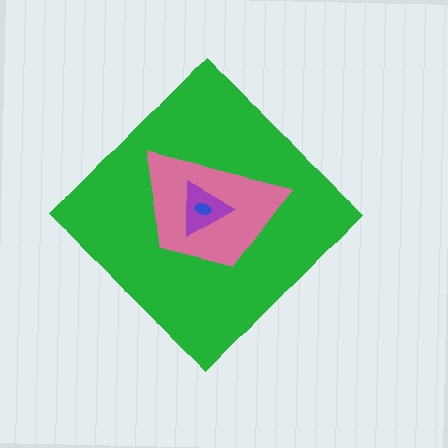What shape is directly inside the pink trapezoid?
The purple triangle.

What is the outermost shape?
The green diamond.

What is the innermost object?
The blue ellipse.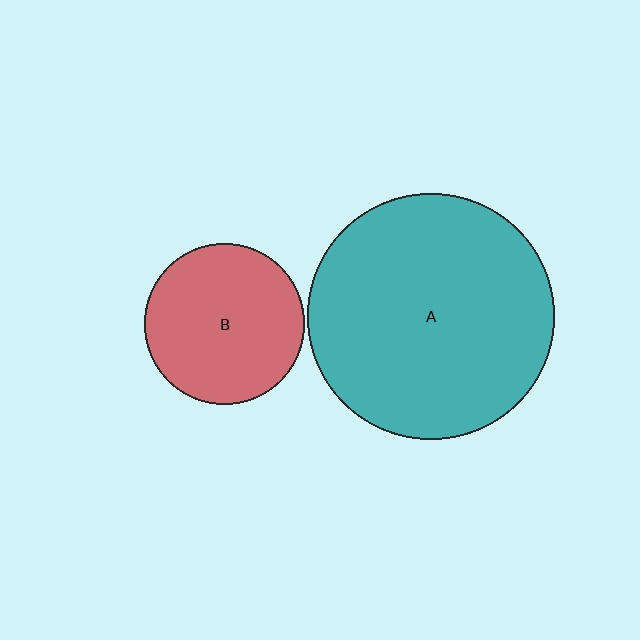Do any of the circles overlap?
No, none of the circles overlap.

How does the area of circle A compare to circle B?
Approximately 2.4 times.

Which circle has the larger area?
Circle A (teal).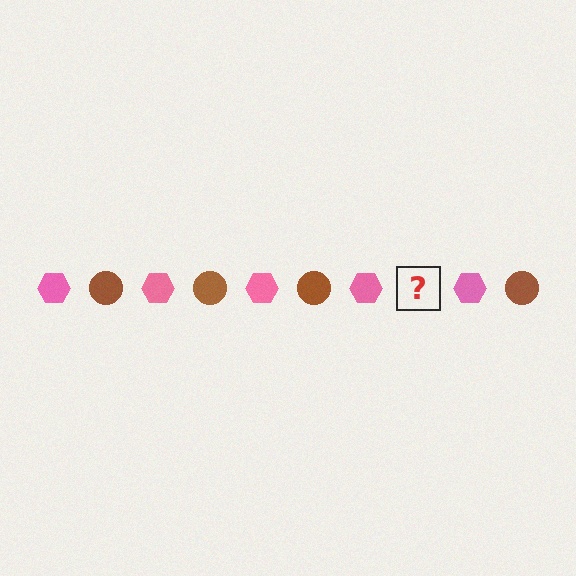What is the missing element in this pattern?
The missing element is a brown circle.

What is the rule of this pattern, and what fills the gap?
The rule is that the pattern alternates between pink hexagon and brown circle. The gap should be filled with a brown circle.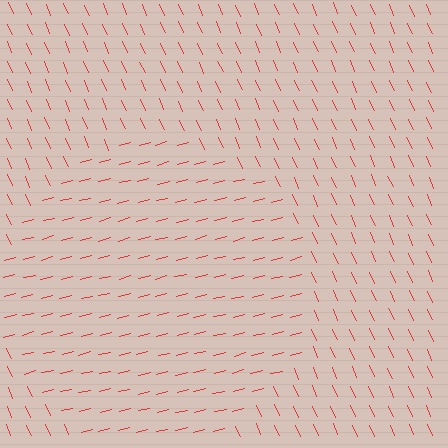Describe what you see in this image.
The image is filled with small red line segments. A circle region in the image has lines oriented differently from the surrounding lines, creating a visible texture boundary.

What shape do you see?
I see a circle.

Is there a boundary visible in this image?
Yes, there is a texture boundary formed by a change in line orientation.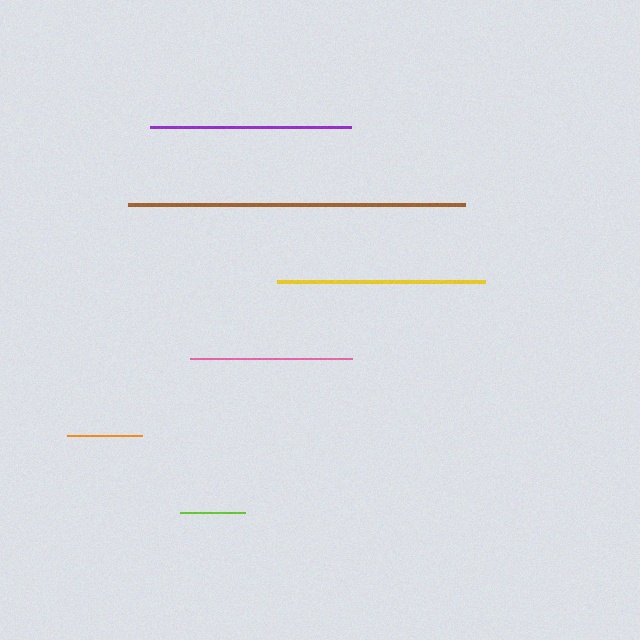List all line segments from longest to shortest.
From longest to shortest: brown, yellow, purple, pink, orange, lime.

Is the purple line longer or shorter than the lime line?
The purple line is longer than the lime line.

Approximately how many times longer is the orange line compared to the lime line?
The orange line is approximately 1.1 times the length of the lime line.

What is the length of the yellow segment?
The yellow segment is approximately 209 pixels long.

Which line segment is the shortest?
The lime line is the shortest at approximately 65 pixels.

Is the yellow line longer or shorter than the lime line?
The yellow line is longer than the lime line.